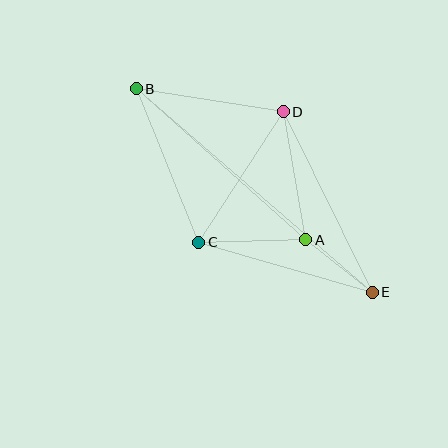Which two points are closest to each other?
Points A and E are closest to each other.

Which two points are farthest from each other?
Points B and E are farthest from each other.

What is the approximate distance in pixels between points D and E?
The distance between D and E is approximately 202 pixels.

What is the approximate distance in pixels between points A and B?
The distance between A and B is approximately 227 pixels.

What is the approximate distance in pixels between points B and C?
The distance between B and C is approximately 166 pixels.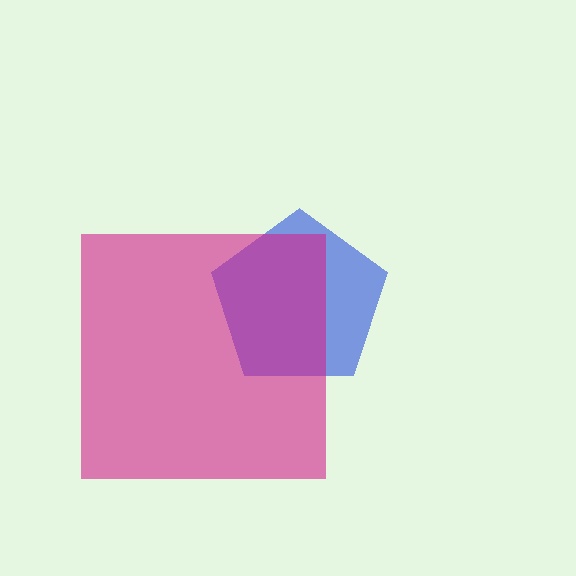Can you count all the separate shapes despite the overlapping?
Yes, there are 2 separate shapes.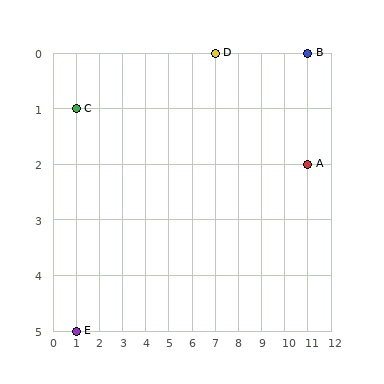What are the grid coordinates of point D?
Point D is at grid coordinates (7, 0).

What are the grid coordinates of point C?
Point C is at grid coordinates (1, 1).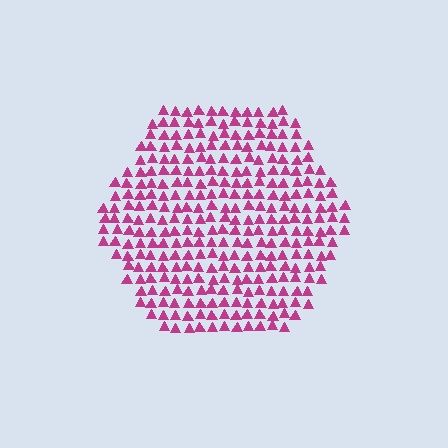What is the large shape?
The large shape is a hexagon.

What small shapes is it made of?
It is made of small triangles.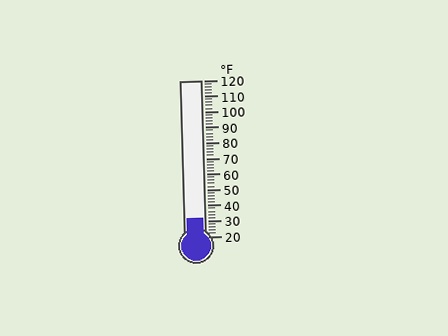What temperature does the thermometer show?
The thermometer shows approximately 32°F.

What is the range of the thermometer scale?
The thermometer scale ranges from 20°F to 120°F.